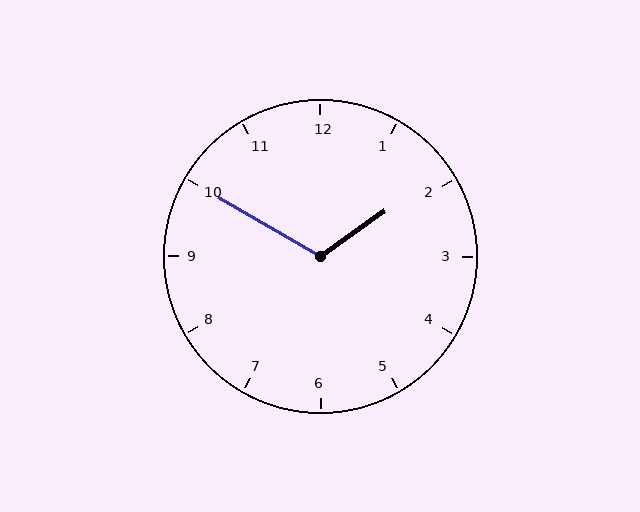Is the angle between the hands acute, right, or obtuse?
It is obtuse.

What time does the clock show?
1:50.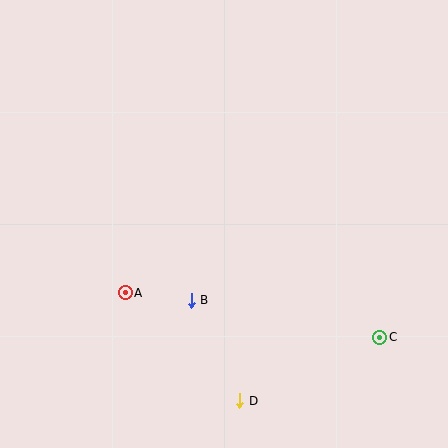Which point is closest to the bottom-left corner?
Point A is closest to the bottom-left corner.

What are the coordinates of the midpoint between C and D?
The midpoint between C and D is at (310, 369).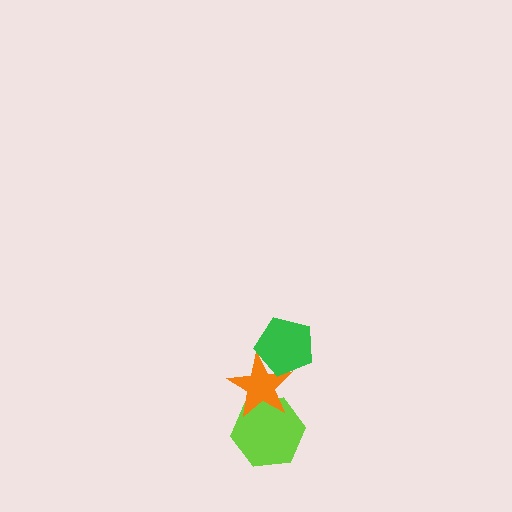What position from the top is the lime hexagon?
The lime hexagon is 3rd from the top.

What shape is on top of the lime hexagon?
The orange star is on top of the lime hexagon.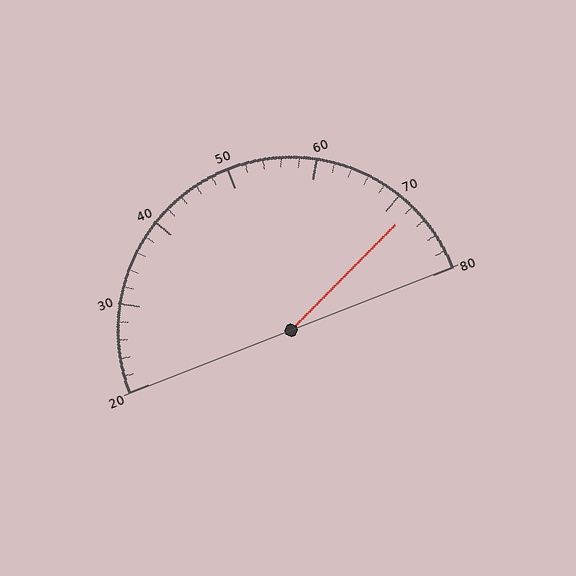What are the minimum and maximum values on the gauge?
The gauge ranges from 20 to 80.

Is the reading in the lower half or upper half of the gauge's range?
The reading is in the upper half of the range (20 to 80).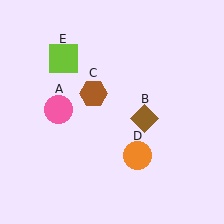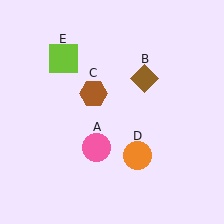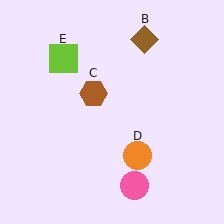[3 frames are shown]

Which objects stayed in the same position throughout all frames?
Brown hexagon (object C) and orange circle (object D) and lime square (object E) remained stationary.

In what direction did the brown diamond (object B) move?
The brown diamond (object B) moved up.